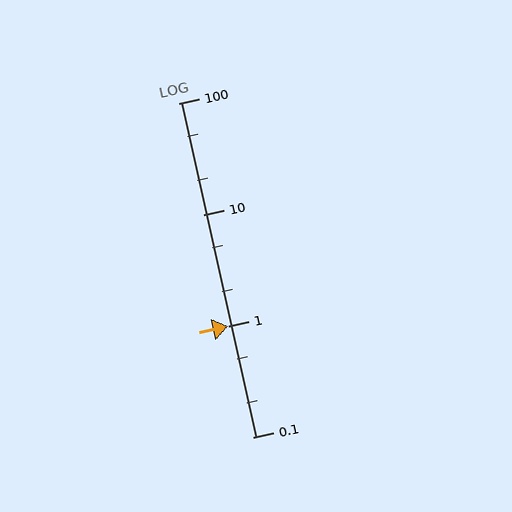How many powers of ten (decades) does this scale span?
The scale spans 3 decades, from 0.1 to 100.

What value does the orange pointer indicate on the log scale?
The pointer indicates approximately 1.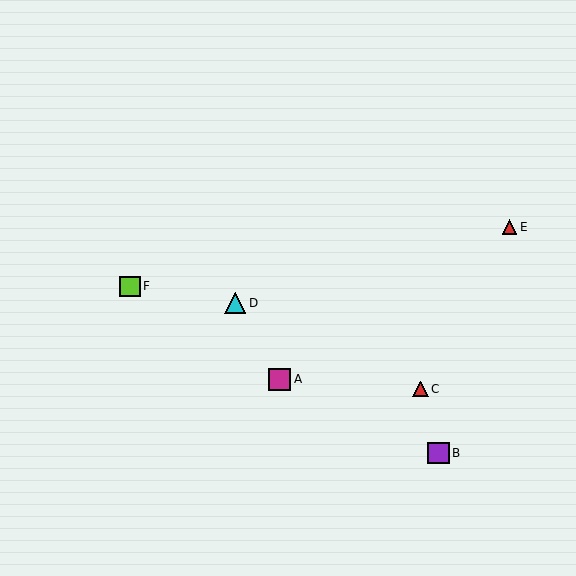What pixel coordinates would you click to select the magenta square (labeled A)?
Click at (280, 380) to select the magenta square A.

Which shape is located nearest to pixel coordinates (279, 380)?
The magenta square (labeled A) at (280, 380) is nearest to that location.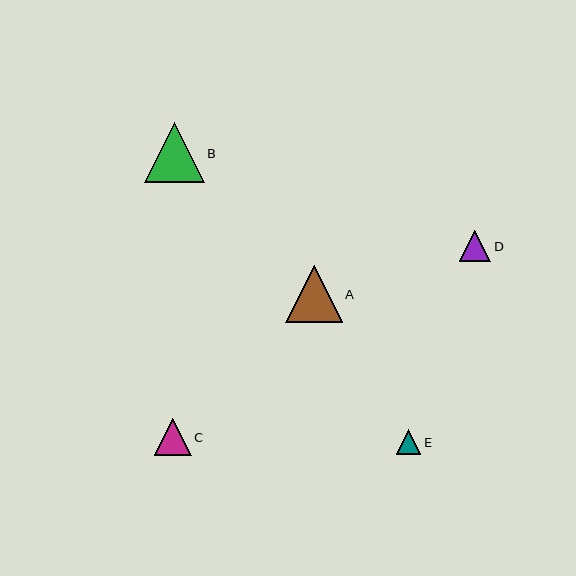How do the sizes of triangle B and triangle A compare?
Triangle B and triangle A are approximately the same size.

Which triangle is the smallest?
Triangle E is the smallest with a size of approximately 25 pixels.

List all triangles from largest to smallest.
From largest to smallest: B, A, C, D, E.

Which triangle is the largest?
Triangle B is the largest with a size of approximately 60 pixels.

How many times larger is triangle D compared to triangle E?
Triangle D is approximately 1.3 times the size of triangle E.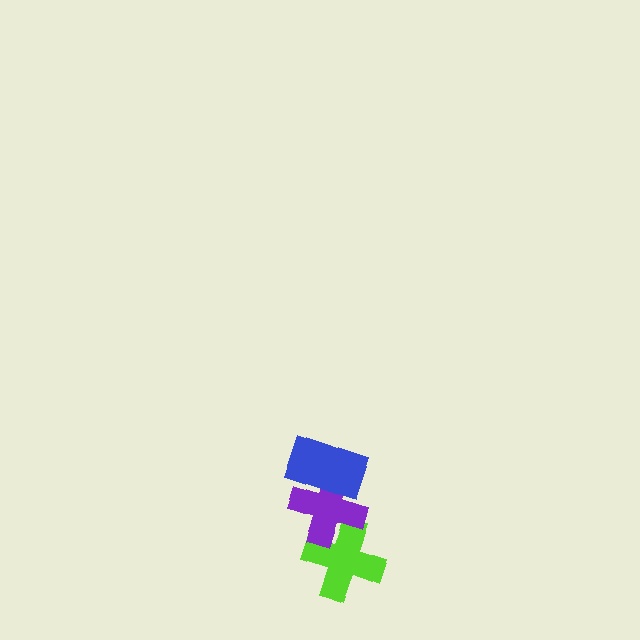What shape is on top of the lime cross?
The purple cross is on top of the lime cross.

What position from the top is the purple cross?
The purple cross is 2nd from the top.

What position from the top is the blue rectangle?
The blue rectangle is 1st from the top.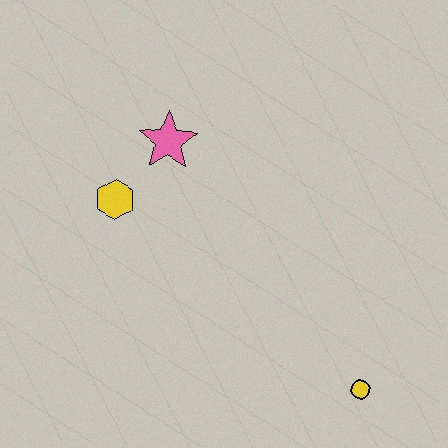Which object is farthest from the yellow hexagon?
The yellow circle is farthest from the yellow hexagon.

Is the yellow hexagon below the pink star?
Yes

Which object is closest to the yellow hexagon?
The pink star is closest to the yellow hexagon.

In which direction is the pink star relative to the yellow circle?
The pink star is above the yellow circle.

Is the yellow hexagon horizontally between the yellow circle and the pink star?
No